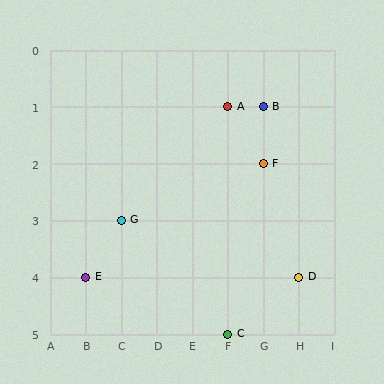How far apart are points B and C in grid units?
Points B and C are 1 column and 4 rows apart (about 4.1 grid units diagonally).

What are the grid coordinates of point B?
Point B is at grid coordinates (G, 1).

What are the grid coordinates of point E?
Point E is at grid coordinates (B, 4).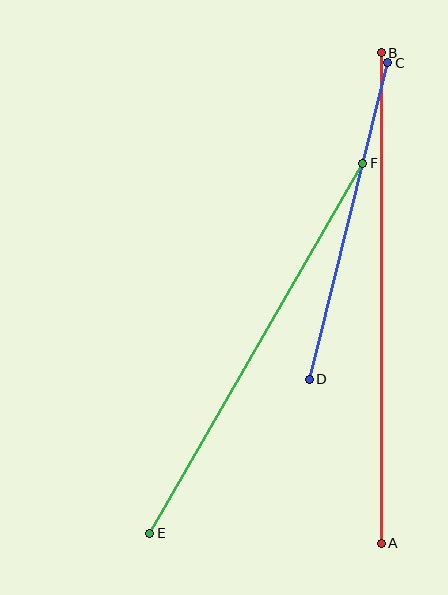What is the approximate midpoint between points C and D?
The midpoint is at approximately (349, 221) pixels.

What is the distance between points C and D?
The distance is approximately 326 pixels.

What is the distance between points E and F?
The distance is approximately 427 pixels.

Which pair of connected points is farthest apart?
Points A and B are farthest apart.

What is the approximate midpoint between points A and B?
The midpoint is at approximately (381, 298) pixels.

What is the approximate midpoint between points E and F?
The midpoint is at approximately (256, 348) pixels.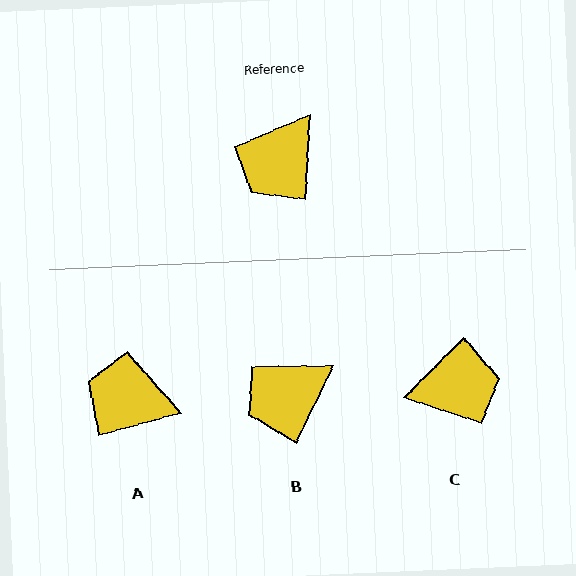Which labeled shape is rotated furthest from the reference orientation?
C, about 138 degrees away.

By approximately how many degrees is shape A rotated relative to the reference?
Approximately 72 degrees clockwise.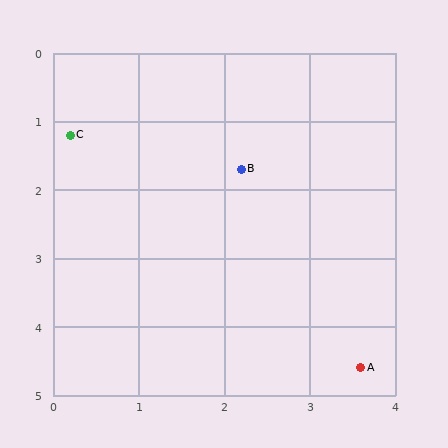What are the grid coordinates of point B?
Point B is at approximately (2.2, 1.7).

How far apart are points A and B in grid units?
Points A and B are about 3.2 grid units apart.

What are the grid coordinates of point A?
Point A is at approximately (3.6, 4.6).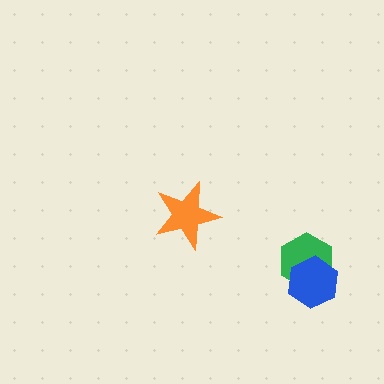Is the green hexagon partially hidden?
Yes, it is partially covered by another shape.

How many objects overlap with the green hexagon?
1 object overlaps with the green hexagon.